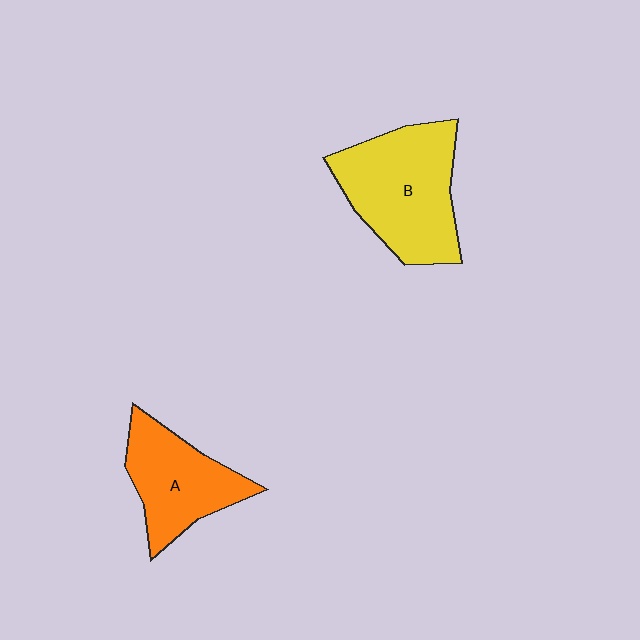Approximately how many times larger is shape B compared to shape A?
Approximately 1.4 times.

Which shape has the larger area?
Shape B (yellow).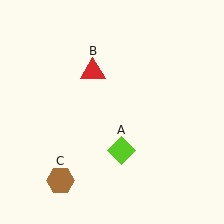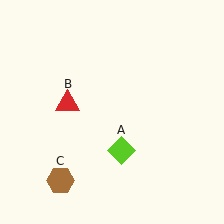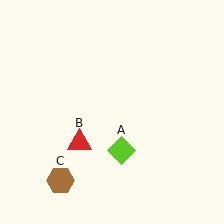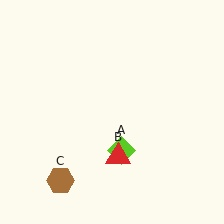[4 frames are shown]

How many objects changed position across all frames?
1 object changed position: red triangle (object B).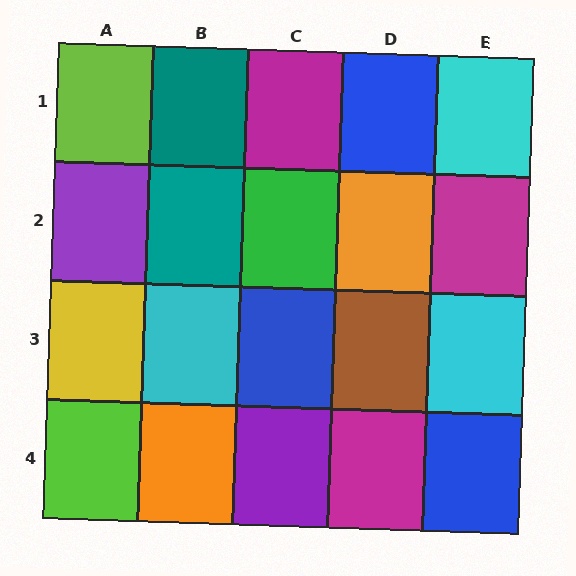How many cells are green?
1 cell is green.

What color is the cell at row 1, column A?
Lime.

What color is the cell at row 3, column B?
Cyan.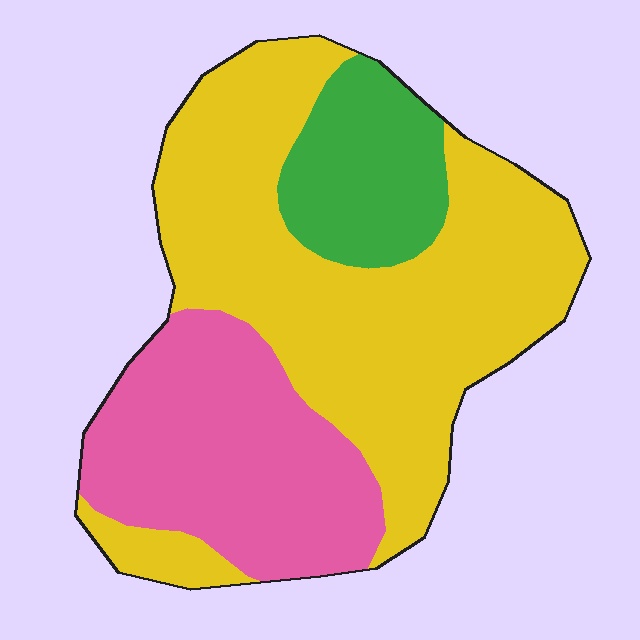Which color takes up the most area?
Yellow, at roughly 55%.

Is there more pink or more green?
Pink.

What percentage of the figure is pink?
Pink takes up about one third (1/3) of the figure.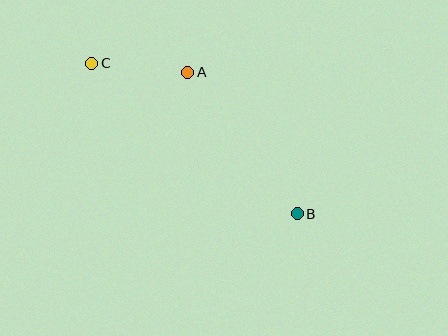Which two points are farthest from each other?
Points B and C are farthest from each other.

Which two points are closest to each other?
Points A and C are closest to each other.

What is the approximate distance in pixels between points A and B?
The distance between A and B is approximately 179 pixels.